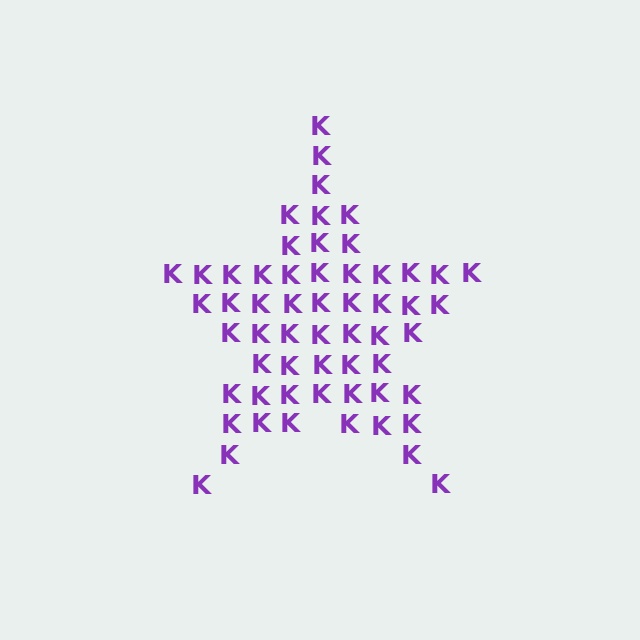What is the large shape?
The large shape is a star.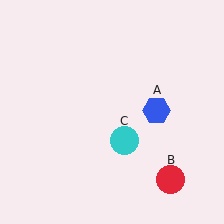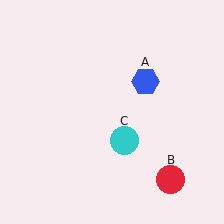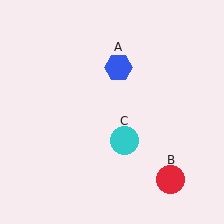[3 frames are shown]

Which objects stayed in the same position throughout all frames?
Red circle (object B) and cyan circle (object C) remained stationary.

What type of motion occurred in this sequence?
The blue hexagon (object A) rotated counterclockwise around the center of the scene.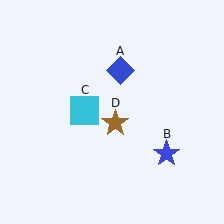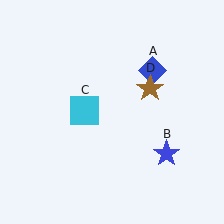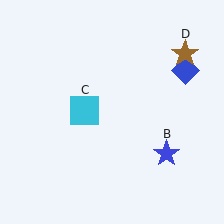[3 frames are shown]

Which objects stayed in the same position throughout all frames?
Blue star (object B) and cyan square (object C) remained stationary.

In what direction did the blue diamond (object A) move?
The blue diamond (object A) moved right.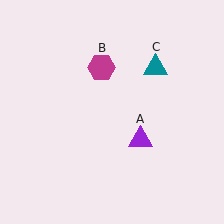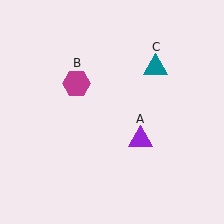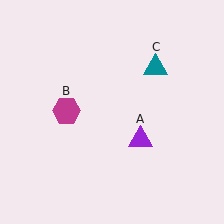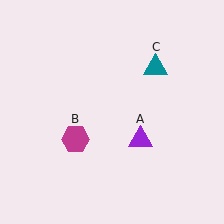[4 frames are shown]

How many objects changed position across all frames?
1 object changed position: magenta hexagon (object B).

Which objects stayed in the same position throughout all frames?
Purple triangle (object A) and teal triangle (object C) remained stationary.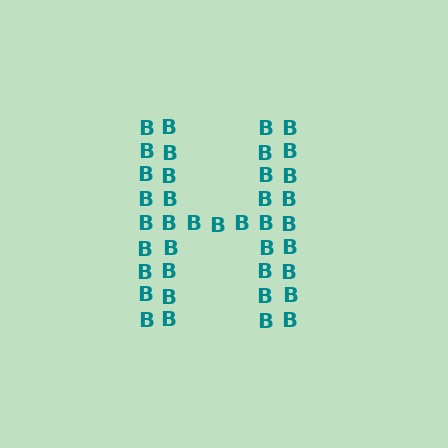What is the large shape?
The large shape is the letter H.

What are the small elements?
The small elements are letter B's.